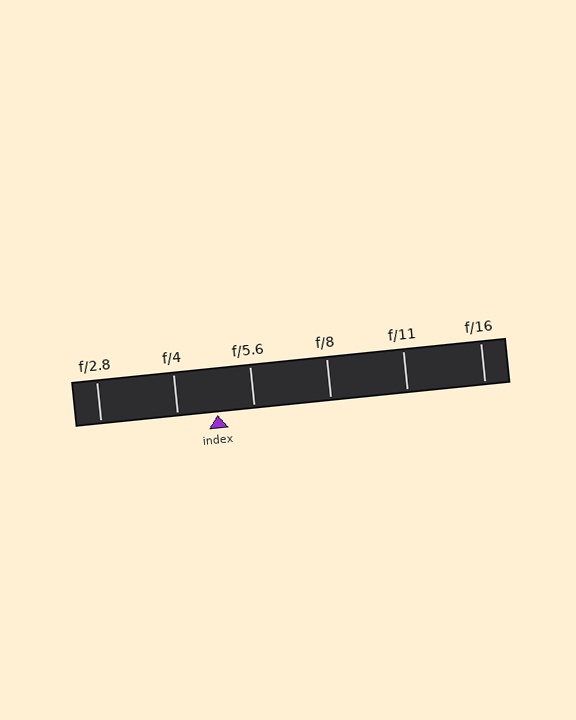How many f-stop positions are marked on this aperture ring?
There are 6 f-stop positions marked.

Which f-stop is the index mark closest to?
The index mark is closest to f/5.6.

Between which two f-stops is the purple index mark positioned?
The index mark is between f/4 and f/5.6.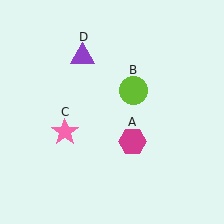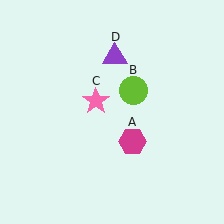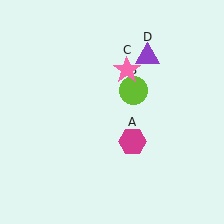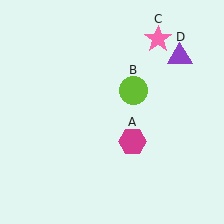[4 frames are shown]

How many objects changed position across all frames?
2 objects changed position: pink star (object C), purple triangle (object D).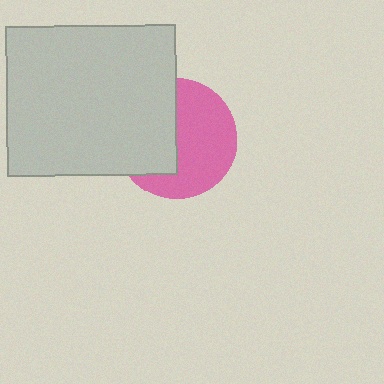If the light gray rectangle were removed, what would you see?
You would see the complete pink circle.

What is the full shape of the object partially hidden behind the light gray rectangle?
The partially hidden object is a pink circle.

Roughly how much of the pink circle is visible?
About half of it is visible (roughly 56%).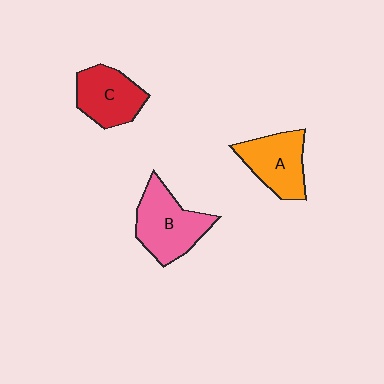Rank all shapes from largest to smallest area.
From largest to smallest: B (pink), A (orange), C (red).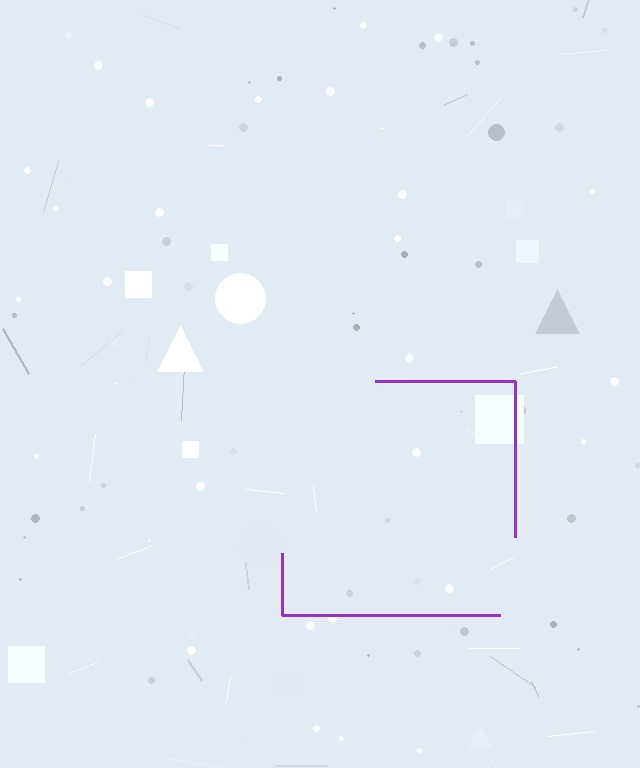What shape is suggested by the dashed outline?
The dashed outline suggests a square.